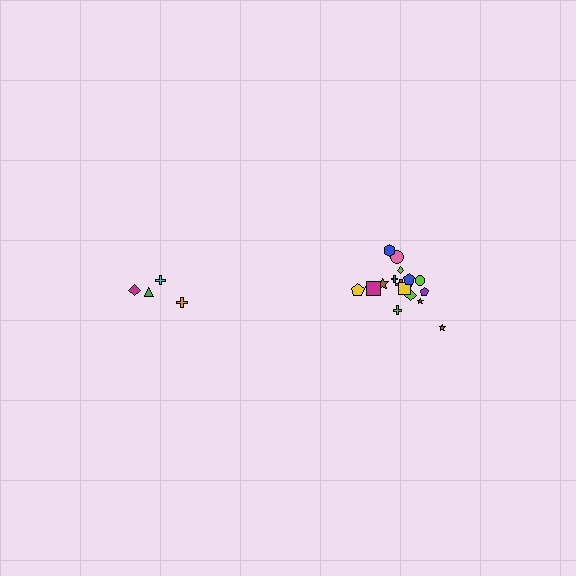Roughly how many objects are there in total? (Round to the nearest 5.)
Roughly 20 objects in total.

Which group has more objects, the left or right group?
The right group.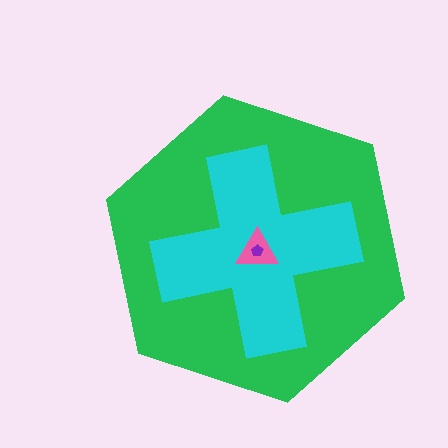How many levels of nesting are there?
4.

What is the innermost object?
The purple pentagon.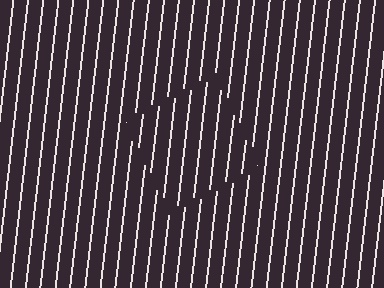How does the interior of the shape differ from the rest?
The interior of the shape contains the same grating, shifted by half a period — the contour is defined by the phase discontinuity where line-ends from the inner and outer gratings abut.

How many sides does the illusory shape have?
4 sides — the line-ends trace a square.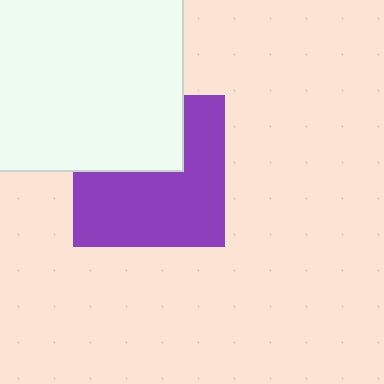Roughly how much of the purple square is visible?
About half of it is visible (roughly 64%).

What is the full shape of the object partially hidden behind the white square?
The partially hidden object is a purple square.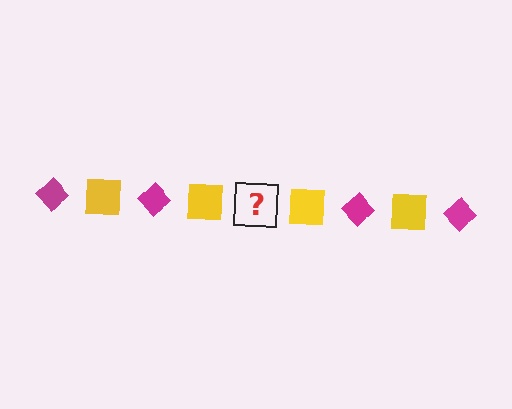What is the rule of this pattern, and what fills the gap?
The rule is that the pattern alternates between magenta diamond and yellow square. The gap should be filled with a magenta diamond.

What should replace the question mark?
The question mark should be replaced with a magenta diamond.